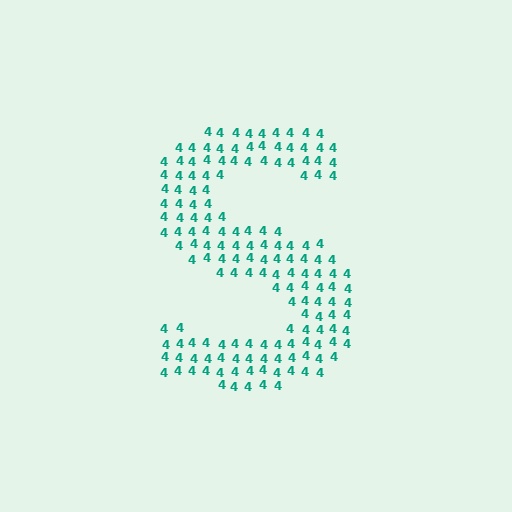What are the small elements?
The small elements are digit 4's.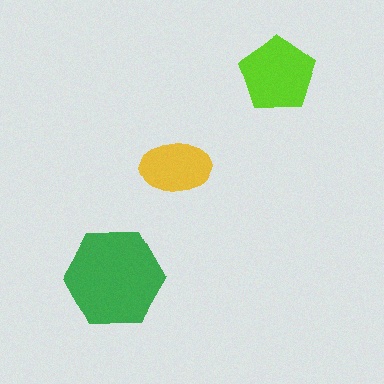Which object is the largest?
The green hexagon.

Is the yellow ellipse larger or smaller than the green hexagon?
Smaller.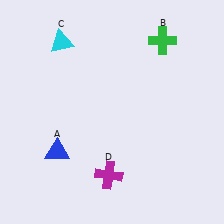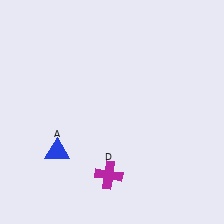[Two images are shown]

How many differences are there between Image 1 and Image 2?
There are 2 differences between the two images.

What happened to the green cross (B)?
The green cross (B) was removed in Image 2. It was in the top-right area of Image 1.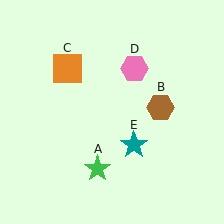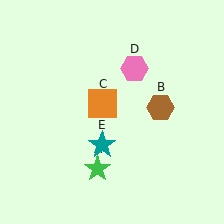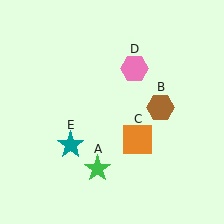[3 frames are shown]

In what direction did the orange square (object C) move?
The orange square (object C) moved down and to the right.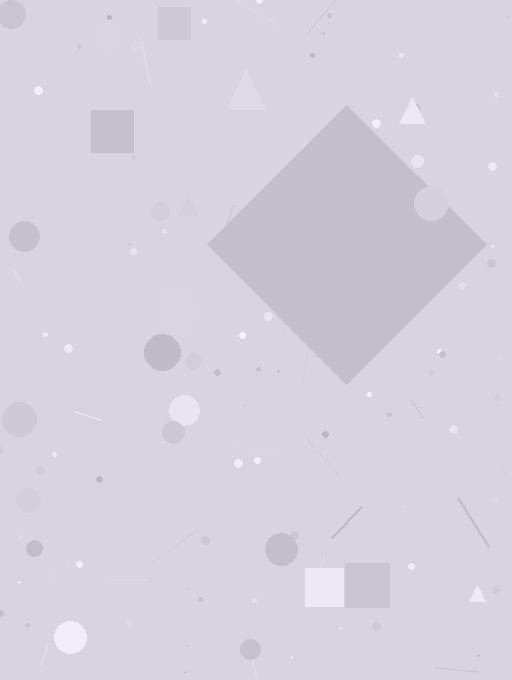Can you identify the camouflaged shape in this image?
The camouflaged shape is a diamond.